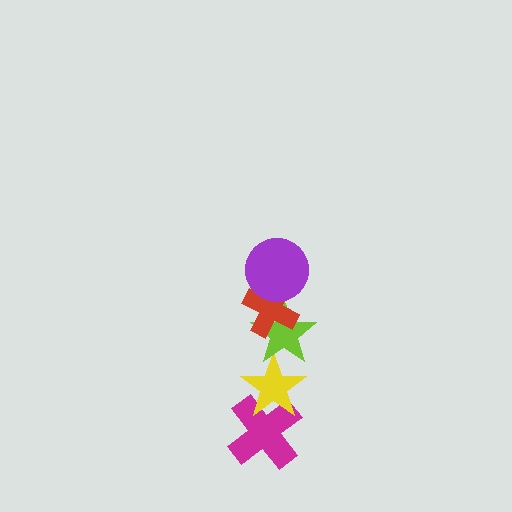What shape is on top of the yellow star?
The lime star is on top of the yellow star.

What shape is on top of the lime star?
The red cross is on top of the lime star.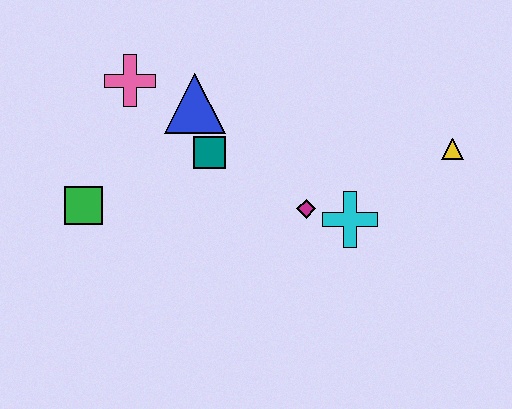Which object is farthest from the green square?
The yellow triangle is farthest from the green square.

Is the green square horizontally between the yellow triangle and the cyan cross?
No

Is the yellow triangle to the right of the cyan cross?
Yes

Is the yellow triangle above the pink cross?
No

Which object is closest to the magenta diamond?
The cyan cross is closest to the magenta diamond.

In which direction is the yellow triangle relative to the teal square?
The yellow triangle is to the right of the teal square.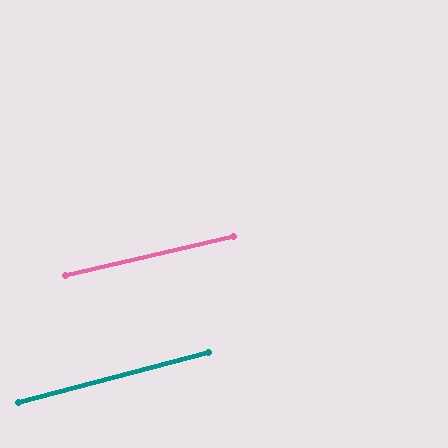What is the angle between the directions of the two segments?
Approximately 2 degrees.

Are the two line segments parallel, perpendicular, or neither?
Parallel — their directions differ by only 1.8°.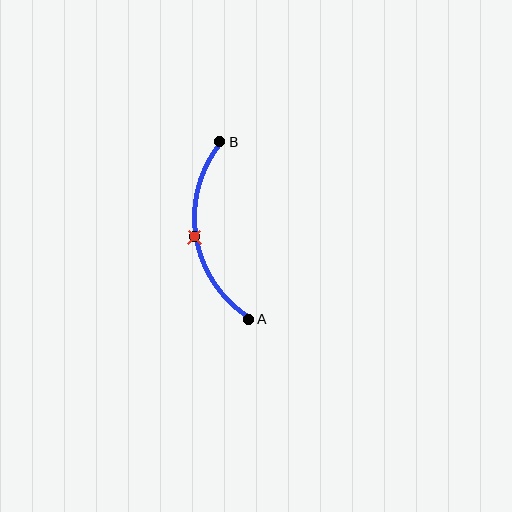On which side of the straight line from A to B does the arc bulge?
The arc bulges to the left of the straight line connecting A and B.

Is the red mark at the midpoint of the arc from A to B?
Yes. The red mark lies on the arc at equal arc-length from both A and B — it is the arc midpoint.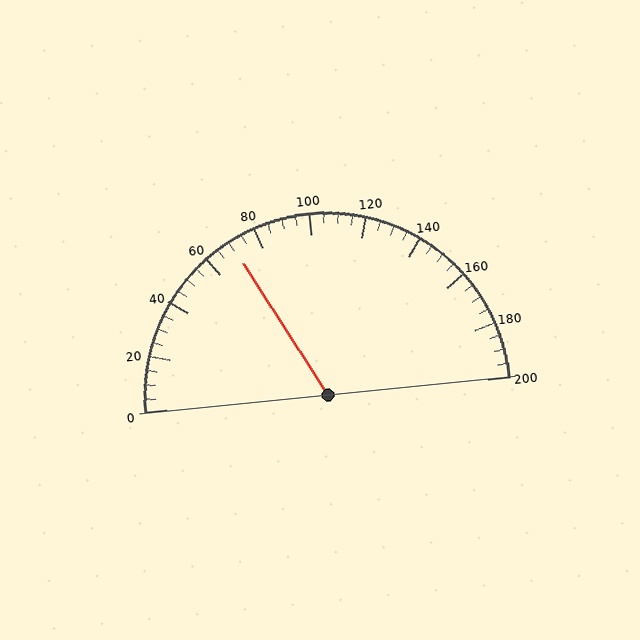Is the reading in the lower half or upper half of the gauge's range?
The reading is in the lower half of the range (0 to 200).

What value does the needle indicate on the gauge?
The needle indicates approximately 70.